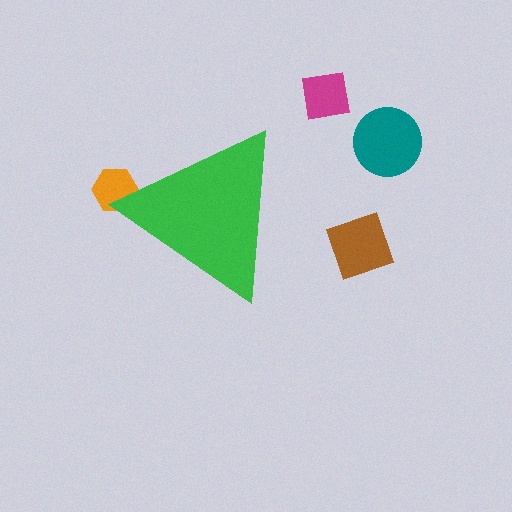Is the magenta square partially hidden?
No, the magenta square is fully visible.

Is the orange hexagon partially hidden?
Yes, the orange hexagon is partially hidden behind the green triangle.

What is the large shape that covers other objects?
A green triangle.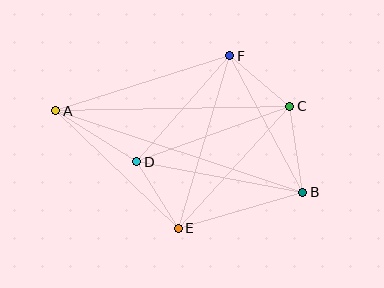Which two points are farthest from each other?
Points A and B are farthest from each other.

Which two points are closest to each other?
Points C and F are closest to each other.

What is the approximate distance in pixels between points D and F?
The distance between D and F is approximately 141 pixels.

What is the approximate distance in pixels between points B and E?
The distance between B and E is approximately 130 pixels.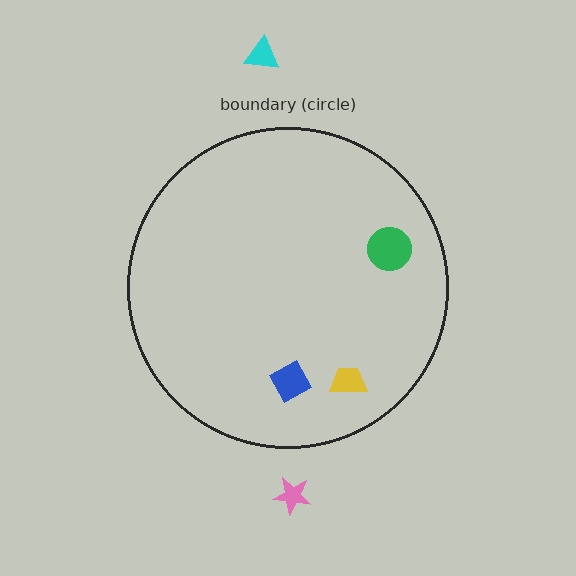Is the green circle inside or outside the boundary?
Inside.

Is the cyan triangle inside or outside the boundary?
Outside.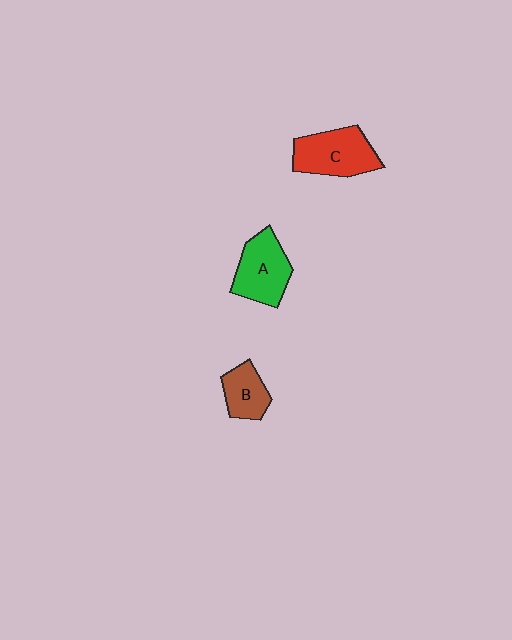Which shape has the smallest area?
Shape B (brown).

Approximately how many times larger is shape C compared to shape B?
Approximately 1.7 times.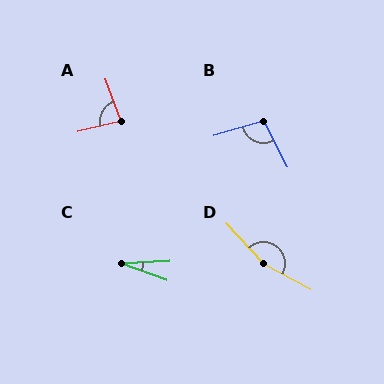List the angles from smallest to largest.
C (23°), A (83°), B (101°), D (161°).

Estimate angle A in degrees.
Approximately 83 degrees.